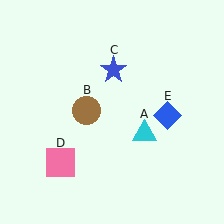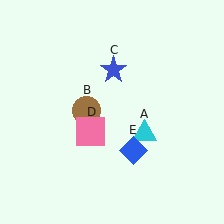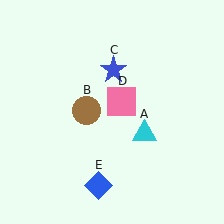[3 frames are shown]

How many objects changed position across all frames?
2 objects changed position: pink square (object D), blue diamond (object E).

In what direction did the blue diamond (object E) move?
The blue diamond (object E) moved down and to the left.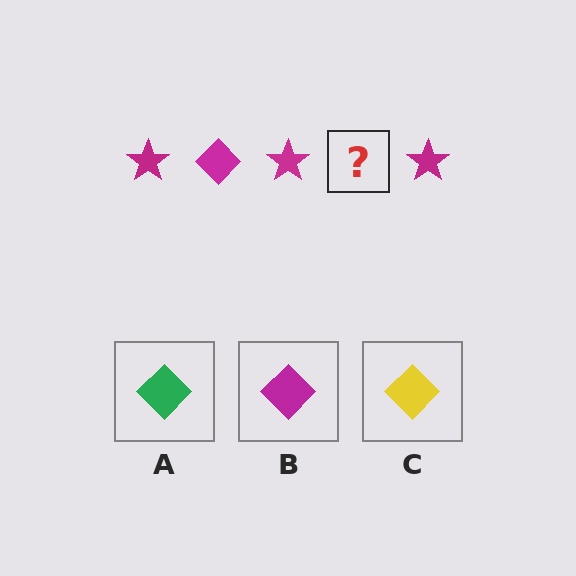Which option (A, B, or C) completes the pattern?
B.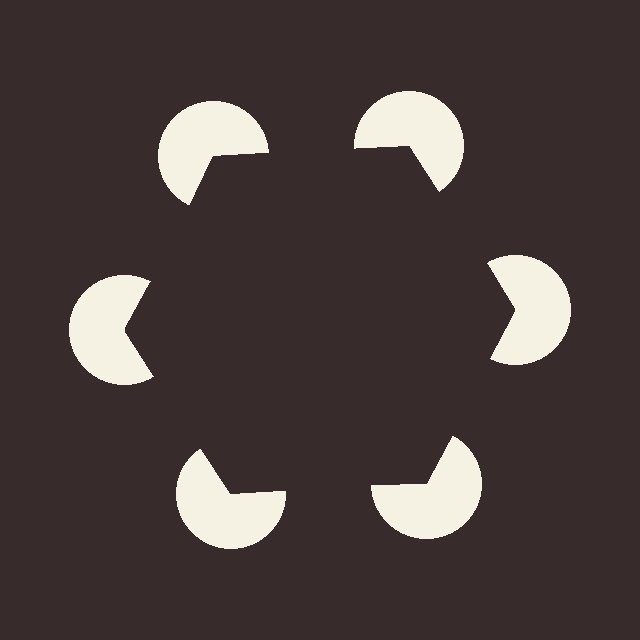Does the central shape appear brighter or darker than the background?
It typically appears slightly darker than the background, even though no actual brightness change is drawn.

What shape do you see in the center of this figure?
An illusory hexagon — its edges are inferred from the aligned wedge cuts in the pac-man discs, not physically drawn.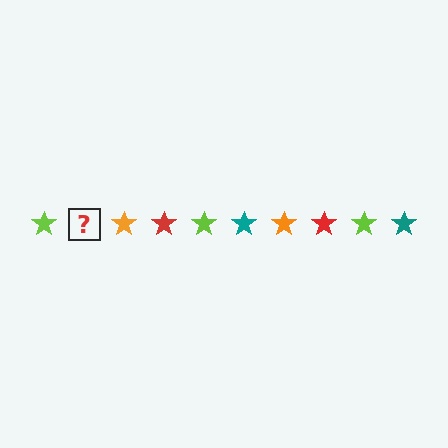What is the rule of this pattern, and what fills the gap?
The rule is that the pattern cycles through lime, teal, orange, red stars. The gap should be filled with a teal star.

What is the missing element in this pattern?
The missing element is a teal star.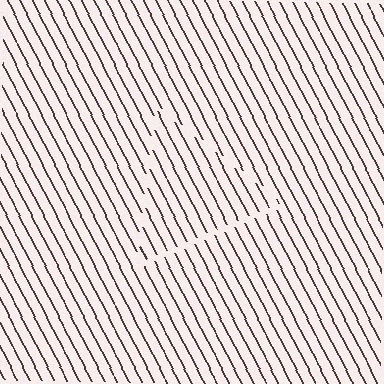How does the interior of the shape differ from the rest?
The interior of the shape contains the same grating, shifted by half a period — the contour is defined by the phase discontinuity where line-ends from the inner and outer gratings abut.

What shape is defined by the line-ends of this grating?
An illusory triangle. The interior of the shape contains the same grating, shifted by half a period — the contour is defined by the phase discontinuity where line-ends from the inner and outer gratings abut.